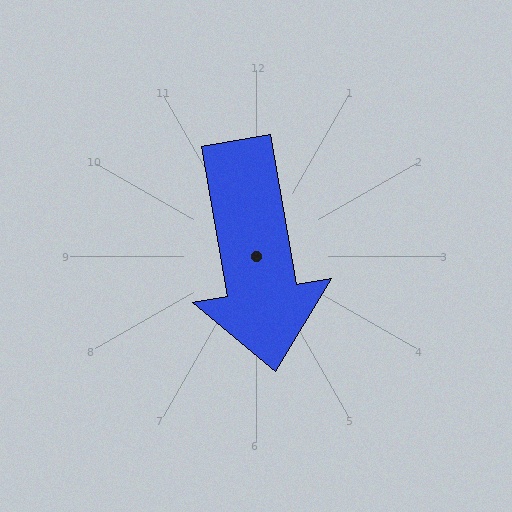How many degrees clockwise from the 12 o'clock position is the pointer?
Approximately 170 degrees.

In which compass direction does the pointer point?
South.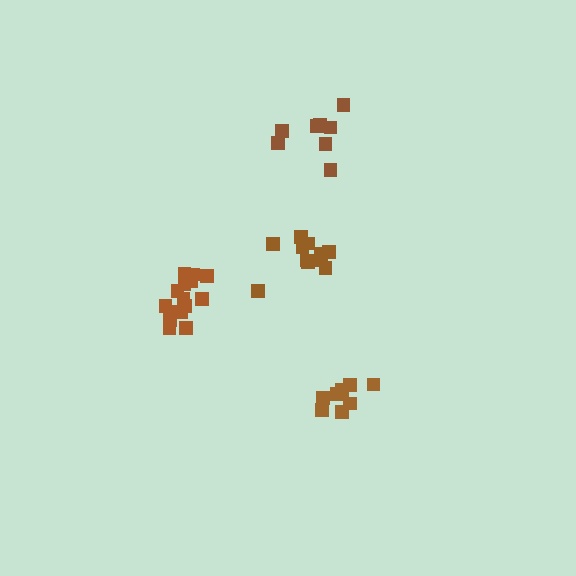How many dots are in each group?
Group 1: 15 dots, Group 2: 9 dots, Group 3: 9 dots, Group 4: 11 dots (44 total).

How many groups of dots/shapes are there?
There are 4 groups.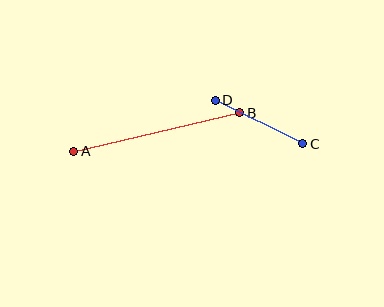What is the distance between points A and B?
The distance is approximately 171 pixels.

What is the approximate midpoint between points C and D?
The midpoint is at approximately (259, 122) pixels.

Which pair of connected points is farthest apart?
Points A and B are farthest apart.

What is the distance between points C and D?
The distance is approximately 98 pixels.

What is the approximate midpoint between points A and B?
The midpoint is at approximately (157, 132) pixels.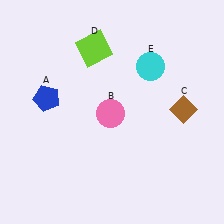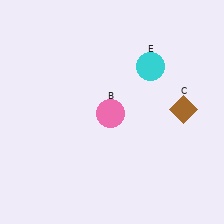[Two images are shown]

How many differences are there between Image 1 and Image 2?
There are 2 differences between the two images.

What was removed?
The lime square (D), the blue pentagon (A) were removed in Image 2.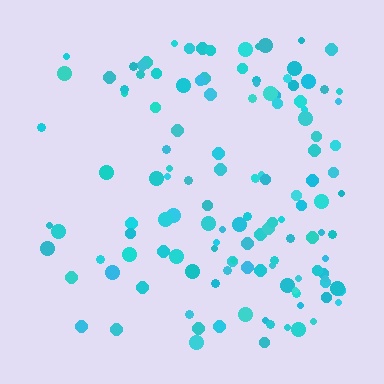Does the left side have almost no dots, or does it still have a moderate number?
Still a moderate number, just noticeably fewer than the right.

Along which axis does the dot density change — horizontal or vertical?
Horizontal.